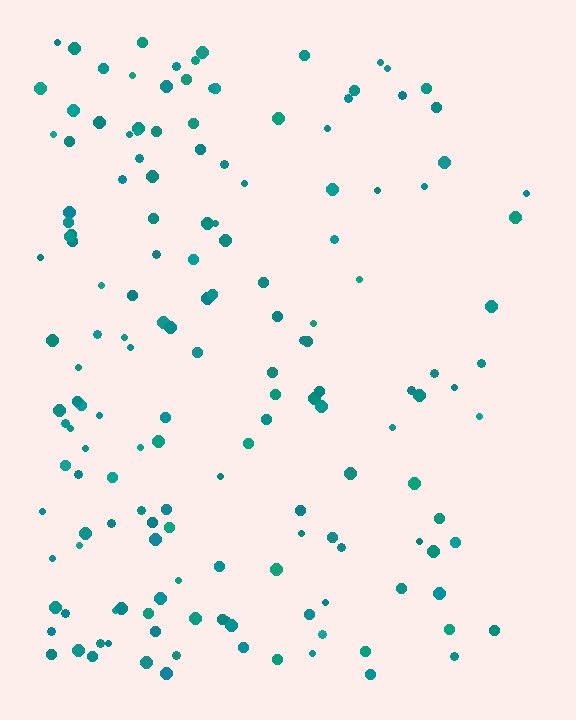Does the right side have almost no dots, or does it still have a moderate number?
Still a moderate number, just noticeably fewer than the left.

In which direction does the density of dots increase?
From right to left, with the left side densest.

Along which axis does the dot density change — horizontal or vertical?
Horizontal.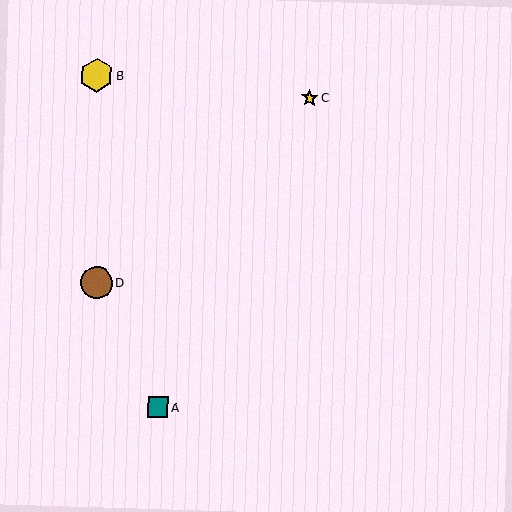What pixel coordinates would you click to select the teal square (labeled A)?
Click at (158, 407) to select the teal square A.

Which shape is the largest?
The yellow hexagon (labeled B) is the largest.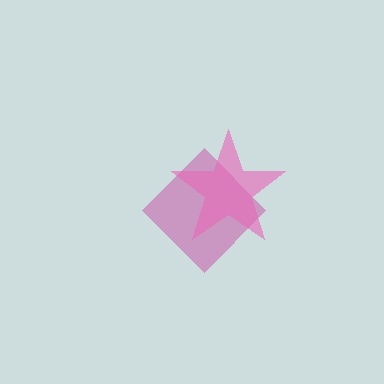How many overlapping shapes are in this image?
There are 2 overlapping shapes in the image.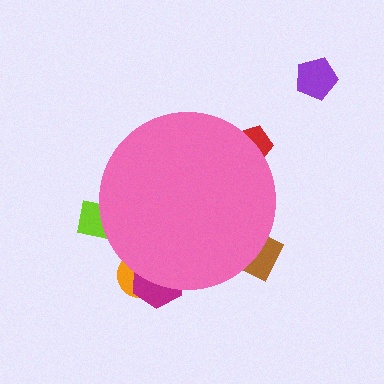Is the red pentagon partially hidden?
Yes, the red pentagon is partially hidden behind the pink circle.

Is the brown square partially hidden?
Yes, the brown square is partially hidden behind the pink circle.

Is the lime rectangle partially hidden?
Yes, the lime rectangle is partially hidden behind the pink circle.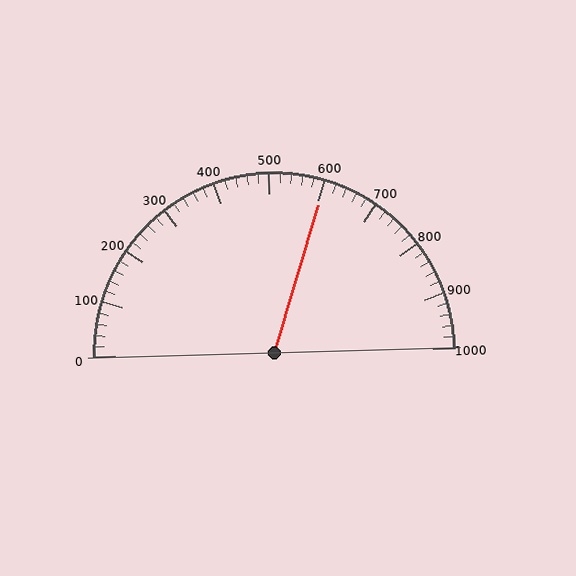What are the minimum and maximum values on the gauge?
The gauge ranges from 0 to 1000.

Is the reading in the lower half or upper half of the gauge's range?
The reading is in the upper half of the range (0 to 1000).